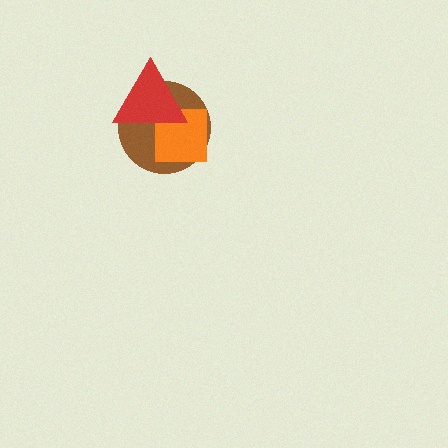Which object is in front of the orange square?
The red triangle is in front of the orange square.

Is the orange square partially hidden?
Yes, it is partially covered by another shape.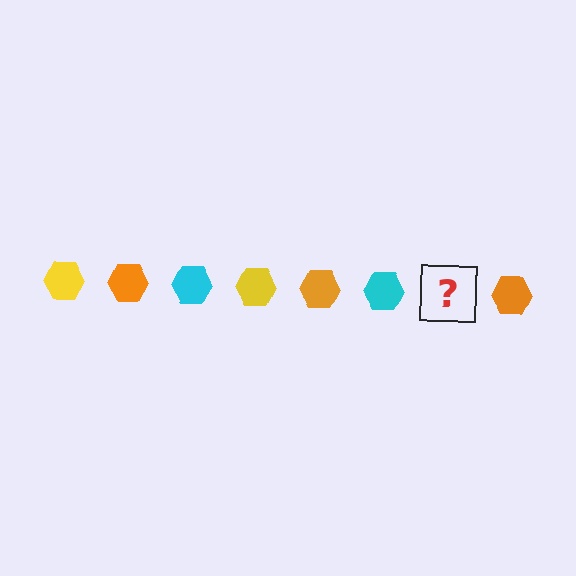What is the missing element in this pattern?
The missing element is a yellow hexagon.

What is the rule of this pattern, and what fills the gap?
The rule is that the pattern cycles through yellow, orange, cyan hexagons. The gap should be filled with a yellow hexagon.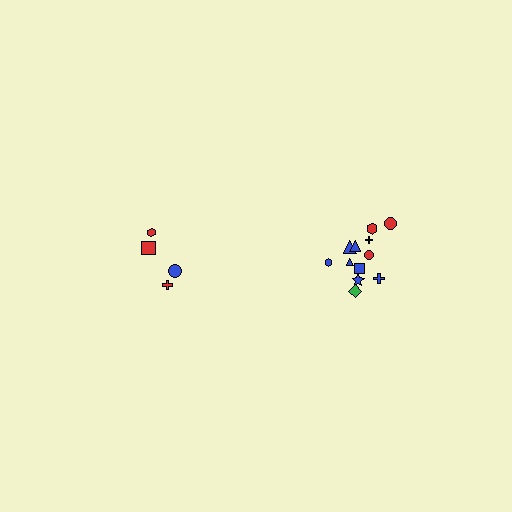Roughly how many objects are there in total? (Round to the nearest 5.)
Roughly 15 objects in total.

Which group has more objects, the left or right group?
The right group.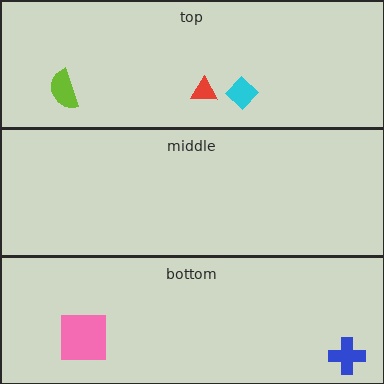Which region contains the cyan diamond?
The top region.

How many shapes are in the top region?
3.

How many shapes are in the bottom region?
2.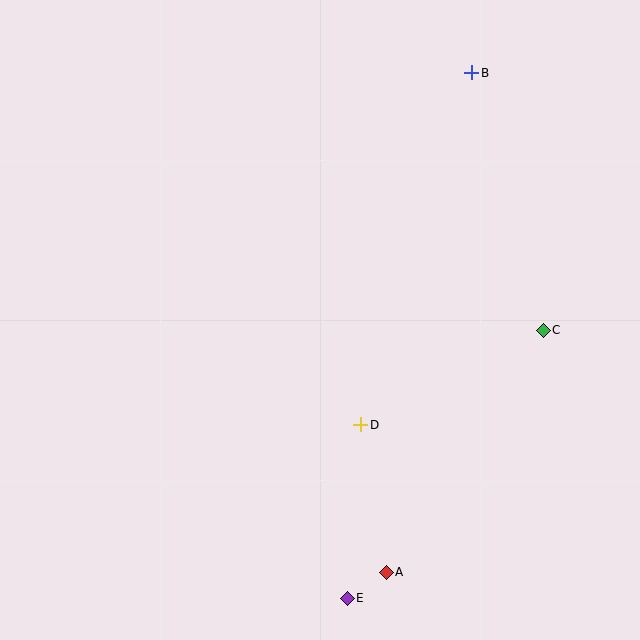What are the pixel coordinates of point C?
Point C is at (543, 330).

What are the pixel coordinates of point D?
Point D is at (361, 425).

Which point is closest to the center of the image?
Point D at (361, 425) is closest to the center.